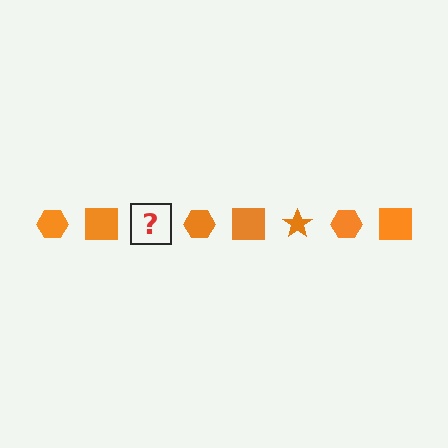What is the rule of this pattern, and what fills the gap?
The rule is that the pattern cycles through hexagon, square, star shapes in orange. The gap should be filled with an orange star.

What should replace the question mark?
The question mark should be replaced with an orange star.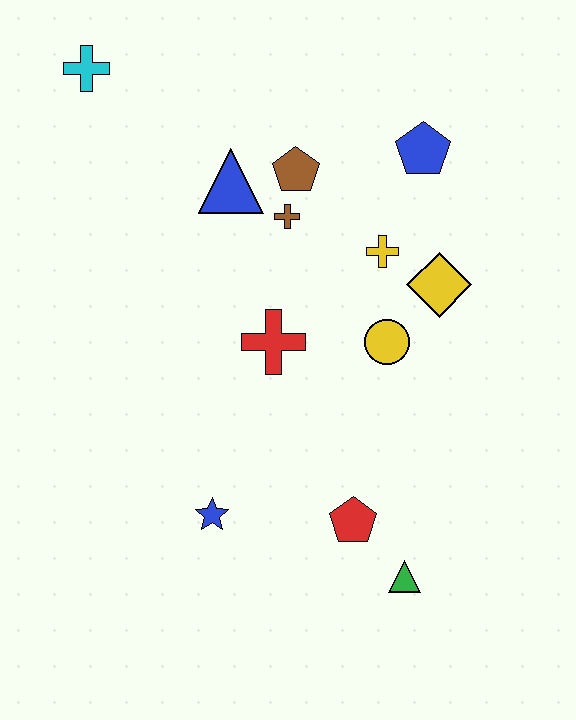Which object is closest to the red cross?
The yellow circle is closest to the red cross.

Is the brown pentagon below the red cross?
No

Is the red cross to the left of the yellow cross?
Yes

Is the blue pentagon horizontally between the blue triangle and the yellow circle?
No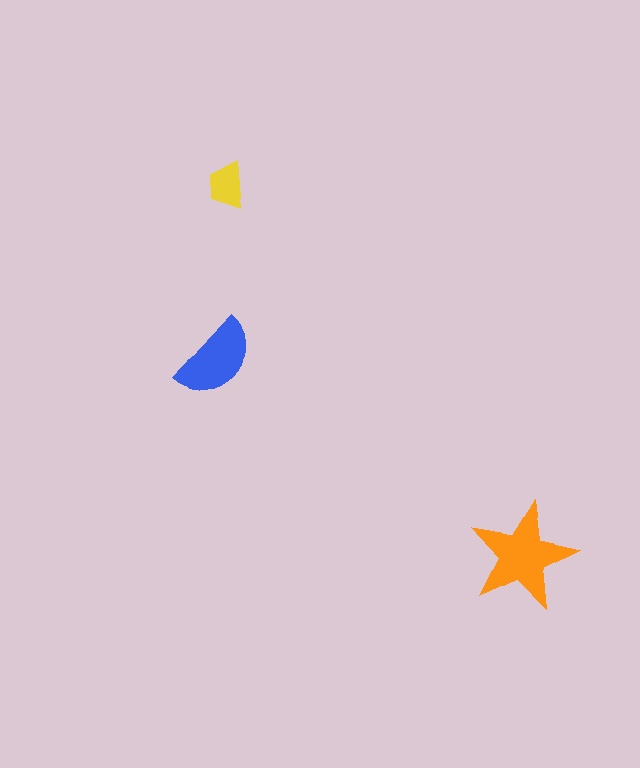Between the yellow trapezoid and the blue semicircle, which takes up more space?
The blue semicircle.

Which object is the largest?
The orange star.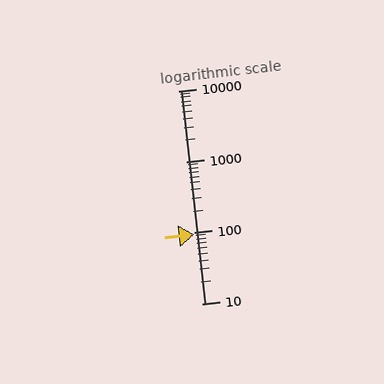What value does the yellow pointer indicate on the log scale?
The pointer indicates approximately 93.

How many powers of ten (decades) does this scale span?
The scale spans 3 decades, from 10 to 10000.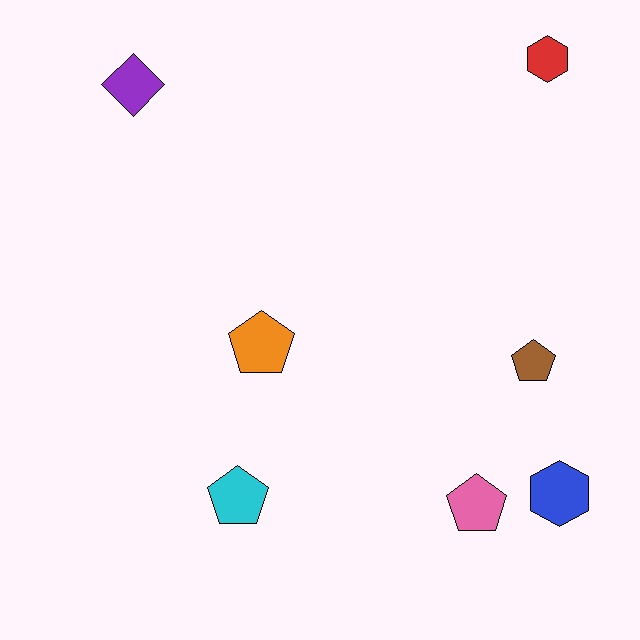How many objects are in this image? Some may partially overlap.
There are 7 objects.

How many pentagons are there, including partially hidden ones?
There are 4 pentagons.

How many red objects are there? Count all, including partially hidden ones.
There is 1 red object.